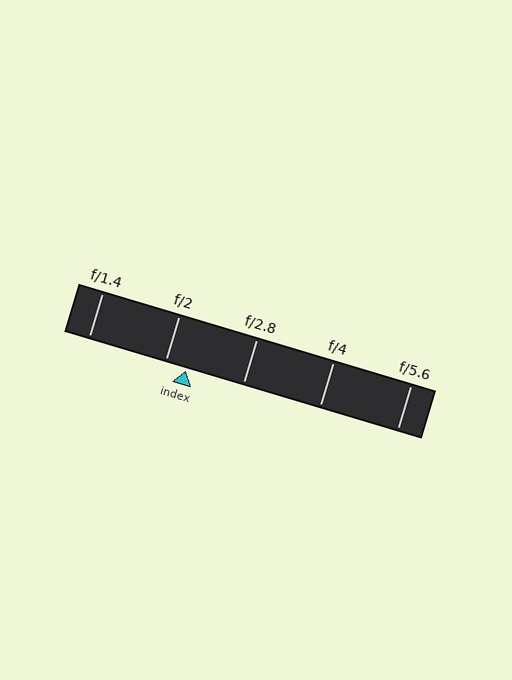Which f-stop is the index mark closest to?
The index mark is closest to f/2.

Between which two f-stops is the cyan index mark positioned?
The index mark is between f/2 and f/2.8.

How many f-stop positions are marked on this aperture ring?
There are 5 f-stop positions marked.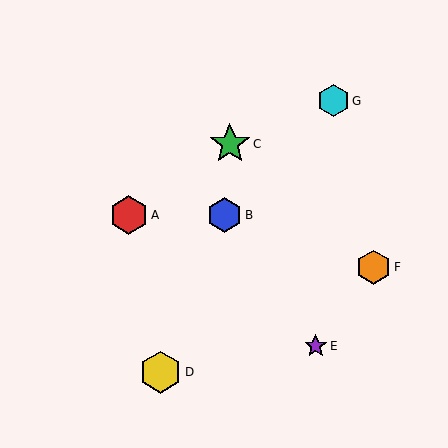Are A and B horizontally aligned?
Yes, both are at y≈215.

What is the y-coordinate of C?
Object C is at y≈144.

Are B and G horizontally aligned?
No, B is at y≈215 and G is at y≈101.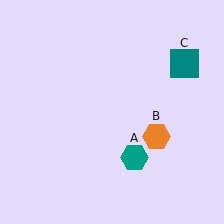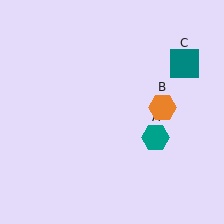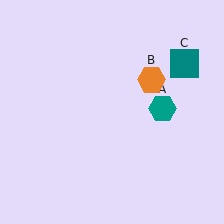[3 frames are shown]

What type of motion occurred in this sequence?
The teal hexagon (object A), orange hexagon (object B) rotated counterclockwise around the center of the scene.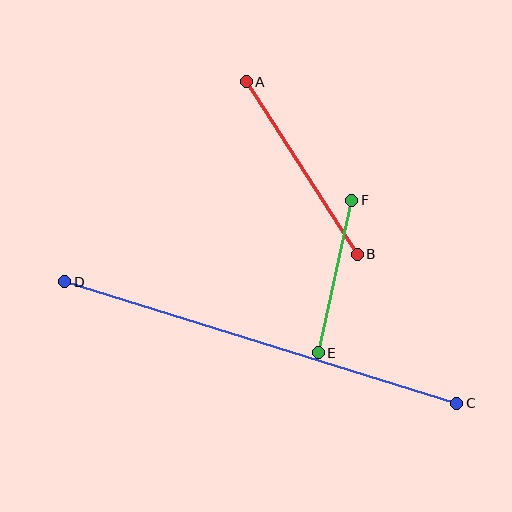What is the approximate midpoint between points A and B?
The midpoint is at approximately (302, 168) pixels.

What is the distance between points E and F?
The distance is approximately 156 pixels.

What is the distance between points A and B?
The distance is approximately 205 pixels.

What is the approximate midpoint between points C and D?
The midpoint is at approximately (261, 342) pixels.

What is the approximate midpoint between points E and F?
The midpoint is at approximately (335, 276) pixels.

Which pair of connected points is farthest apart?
Points C and D are farthest apart.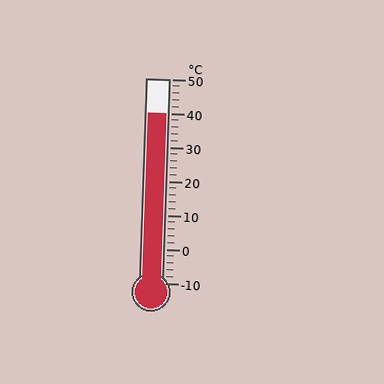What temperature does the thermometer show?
The thermometer shows approximately 40°C.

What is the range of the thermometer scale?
The thermometer scale ranges from -10°C to 50°C.